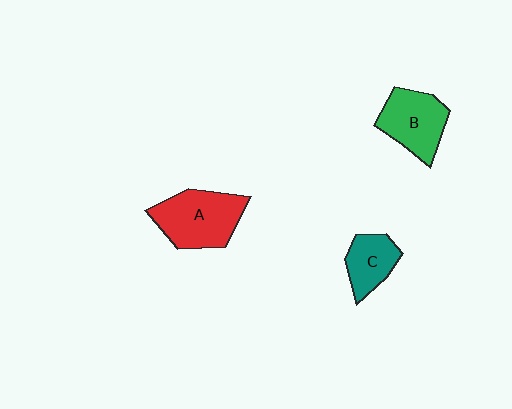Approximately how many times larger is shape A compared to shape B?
Approximately 1.2 times.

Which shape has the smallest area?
Shape C (teal).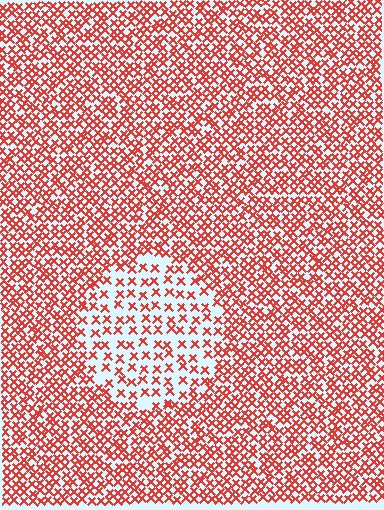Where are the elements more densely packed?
The elements are more densely packed outside the circle boundary.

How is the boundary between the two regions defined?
The boundary is defined by a change in element density (approximately 2.1x ratio). All elements are the same color, size, and shape.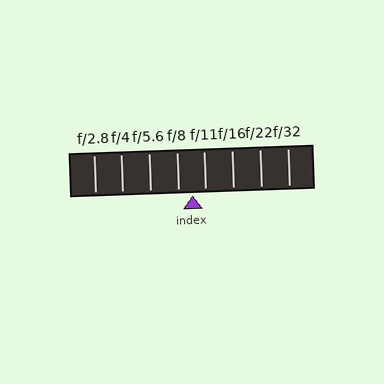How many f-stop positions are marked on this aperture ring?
There are 8 f-stop positions marked.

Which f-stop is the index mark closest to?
The index mark is closest to f/11.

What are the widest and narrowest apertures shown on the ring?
The widest aperture shown is f/2.8 and the narrowest is f/32.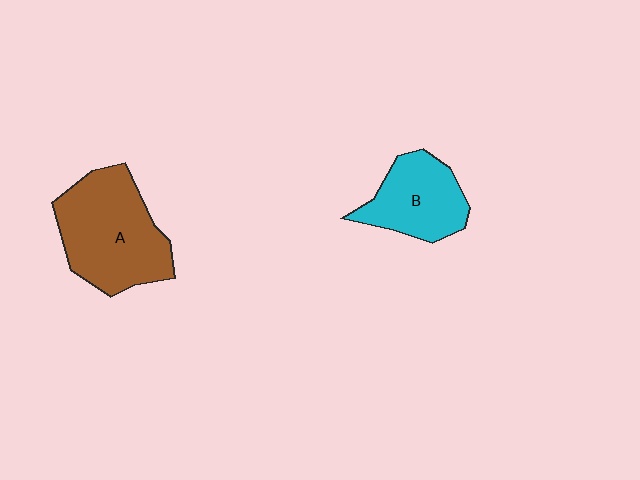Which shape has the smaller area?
Shape B (cyan).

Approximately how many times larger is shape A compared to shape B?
Approximately 1.5 times.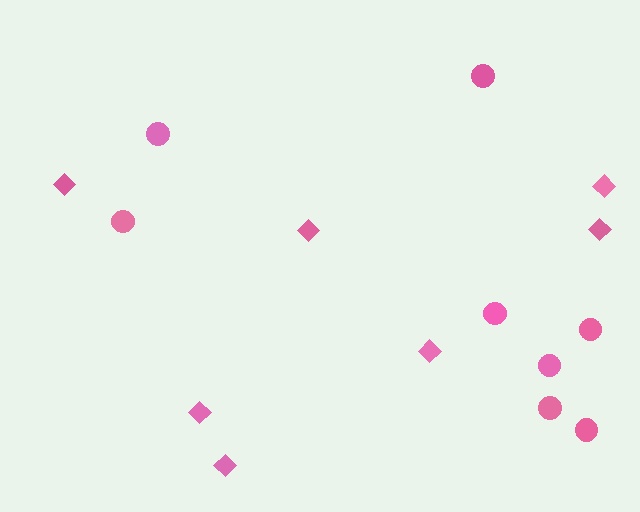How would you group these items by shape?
There are 2 groups: one group of diamonds (7) and one group of circles (8).